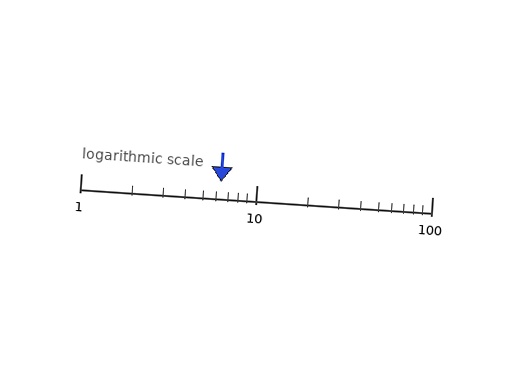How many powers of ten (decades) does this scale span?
The scale spans 2 decades, from 1 to 100.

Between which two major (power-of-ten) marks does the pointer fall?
The pointer is between 1 and 10.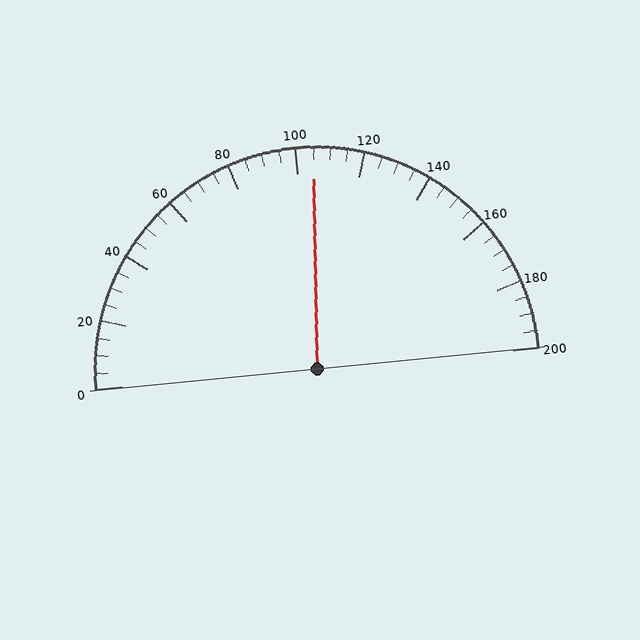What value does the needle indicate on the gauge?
The needle indicates approximately 105.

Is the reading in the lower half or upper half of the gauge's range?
The reading is in the upper half of the range (0 to 200).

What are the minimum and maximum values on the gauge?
The gauge ranges from 0 to 200.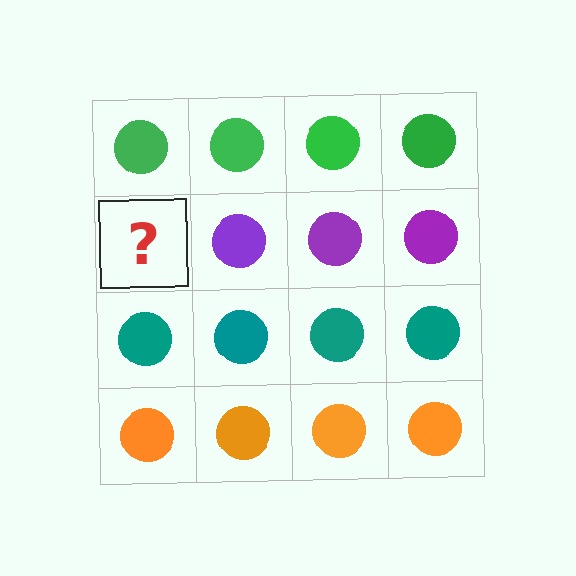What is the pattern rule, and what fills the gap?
The rule is that each row has a consistent color. The gap should be filled with a purple circle.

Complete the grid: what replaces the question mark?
The question mark should be replaced with a purple circle.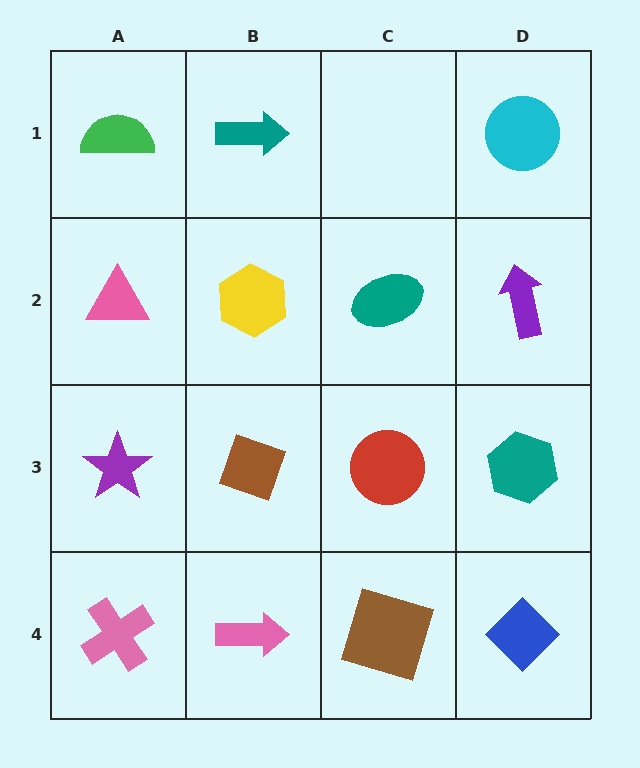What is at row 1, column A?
A green semicircle.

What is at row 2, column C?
A teal ellipse.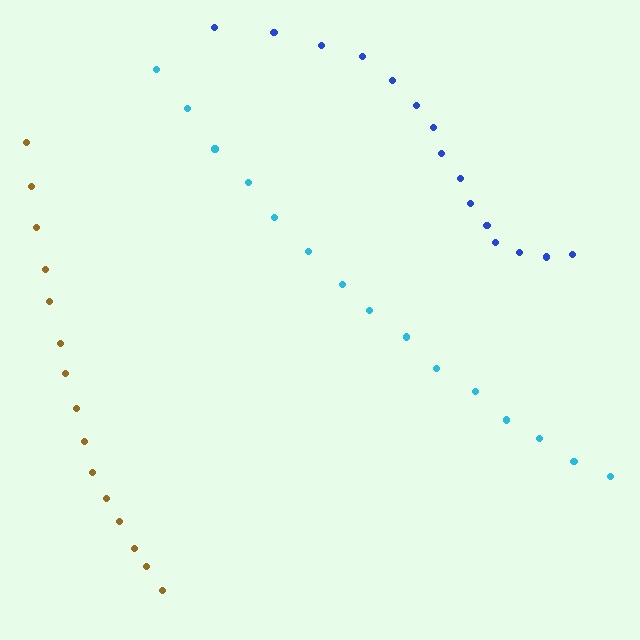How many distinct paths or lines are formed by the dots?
There are 3 distinct paths.